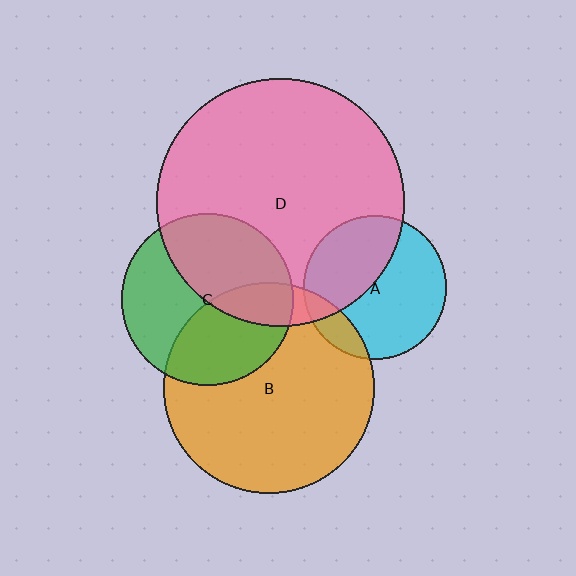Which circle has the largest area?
Circle D (pink).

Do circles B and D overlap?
Yes.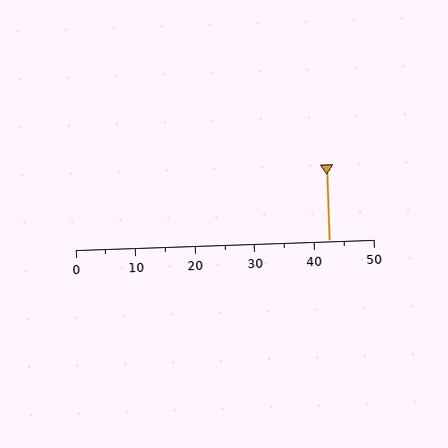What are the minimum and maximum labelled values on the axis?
The axis runs from 0 to 50.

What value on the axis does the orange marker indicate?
The marker indicates approximately 42.5.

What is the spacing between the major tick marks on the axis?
The major ticks are spaced 10 apart.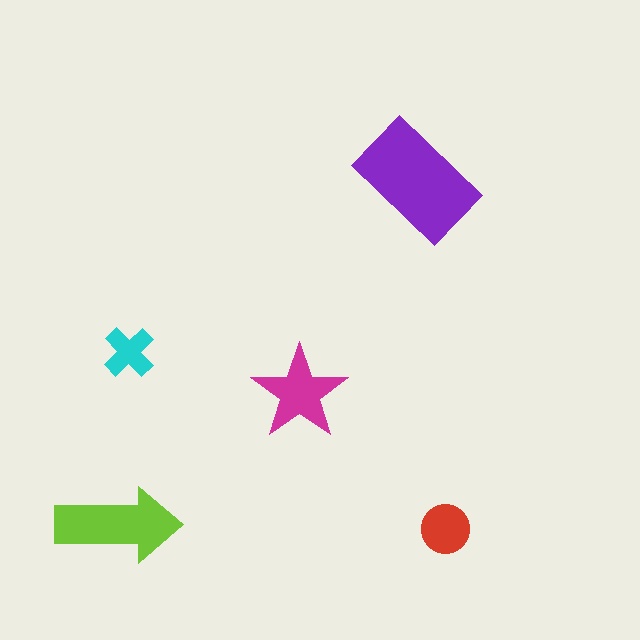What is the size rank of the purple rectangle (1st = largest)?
1st.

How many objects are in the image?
There are 5 objects in the image.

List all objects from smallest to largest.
The cyan cross, the red circle, the magenta star, the lime arrow, the purple rectangle.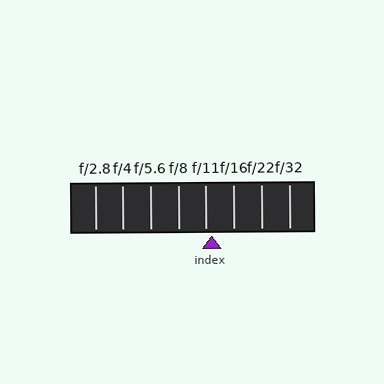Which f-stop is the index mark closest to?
The index mark is closest to f/11.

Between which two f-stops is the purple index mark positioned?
The index mark is between f/11 and f/16.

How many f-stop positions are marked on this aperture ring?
There are 8 f-stop positions marked.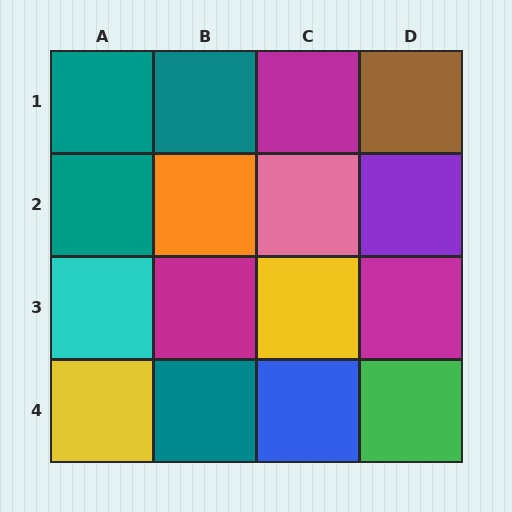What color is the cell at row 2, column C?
Pink.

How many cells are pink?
1 cell is pink.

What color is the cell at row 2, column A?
Teal.